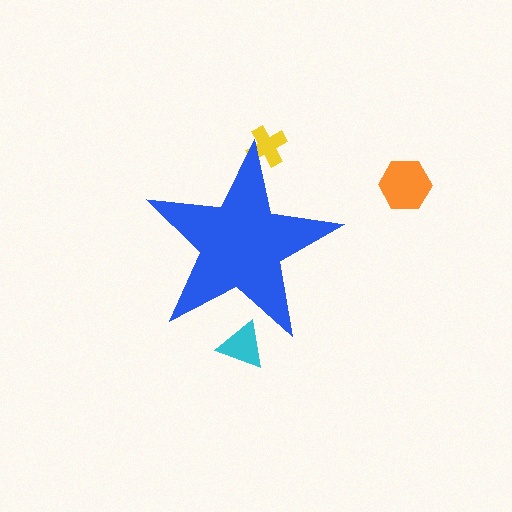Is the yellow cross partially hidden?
Yes, the yellow cross is partially hidden behind the blue star.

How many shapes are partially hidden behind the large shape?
2 shapes are partially hidden.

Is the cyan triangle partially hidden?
Yes, the cyan triangle is partially hidden behind the blue star.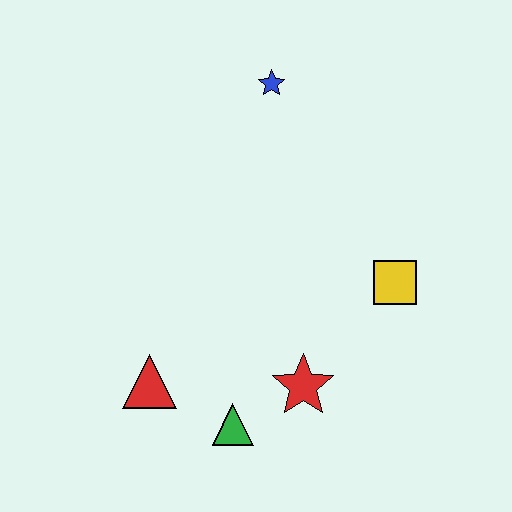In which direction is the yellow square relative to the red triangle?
The yellow square is to the right of the red triangle.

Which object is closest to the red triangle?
The green triangle is closest to the red triangle.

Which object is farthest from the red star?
The blue star is farthest from the red star.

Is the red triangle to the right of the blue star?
No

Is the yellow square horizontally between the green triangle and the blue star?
No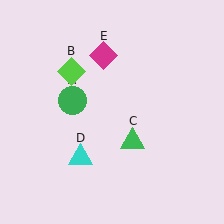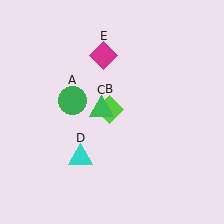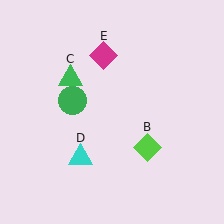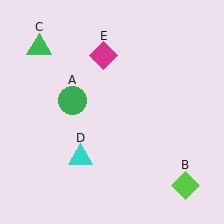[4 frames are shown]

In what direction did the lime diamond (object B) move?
The lime diamond (object B) moved down and to the right.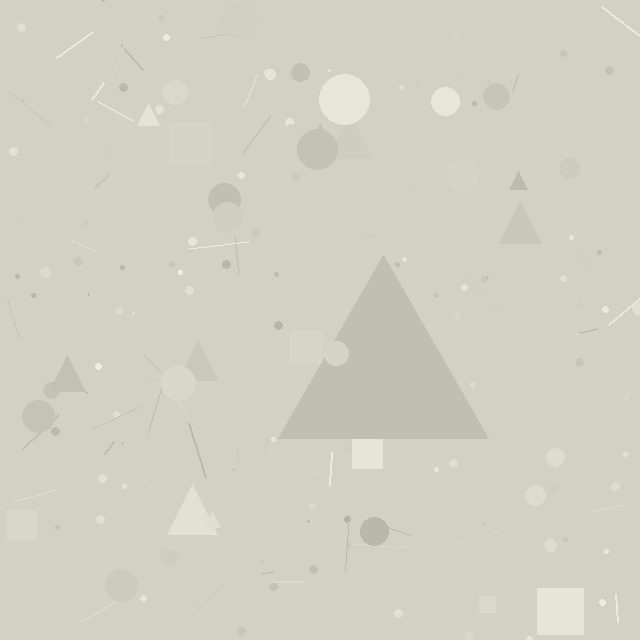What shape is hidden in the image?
A triangle is hidden in the image.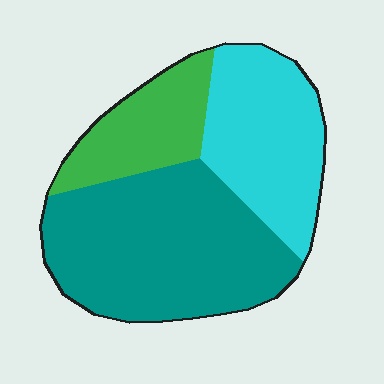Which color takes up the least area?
Green, at roughly 20%.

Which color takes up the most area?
Teal, at roughly 50%.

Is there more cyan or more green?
Cyan.